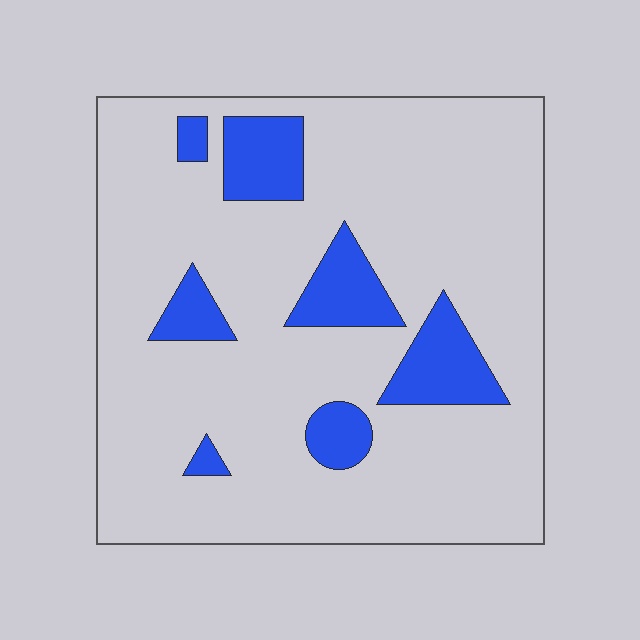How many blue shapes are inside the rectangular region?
7.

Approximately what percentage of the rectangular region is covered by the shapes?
Approximately 15%.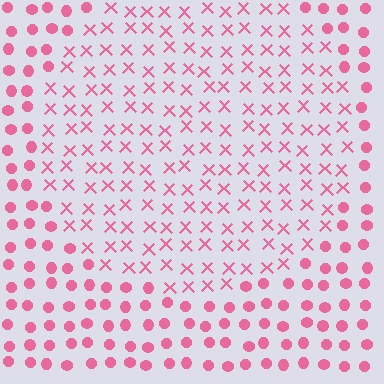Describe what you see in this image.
The image is filled with small pink elements arranged in a uniform grid. A circle-shaped region contains X marks, while the surrounding area contains circles. The boundary is defined purely by the change in element shape.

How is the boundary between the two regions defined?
The boundary is defined by a change in element shape: X marks inside vs. circles outside. All elements share the same color and spacing.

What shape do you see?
I see a circle.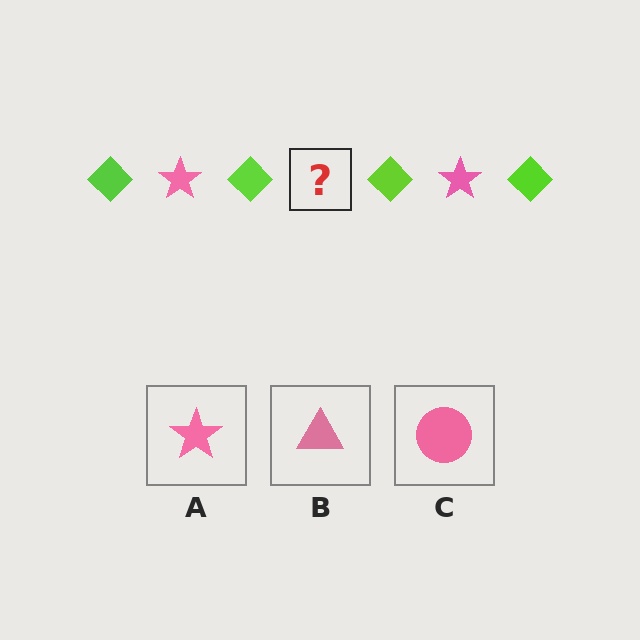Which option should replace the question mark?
Option A.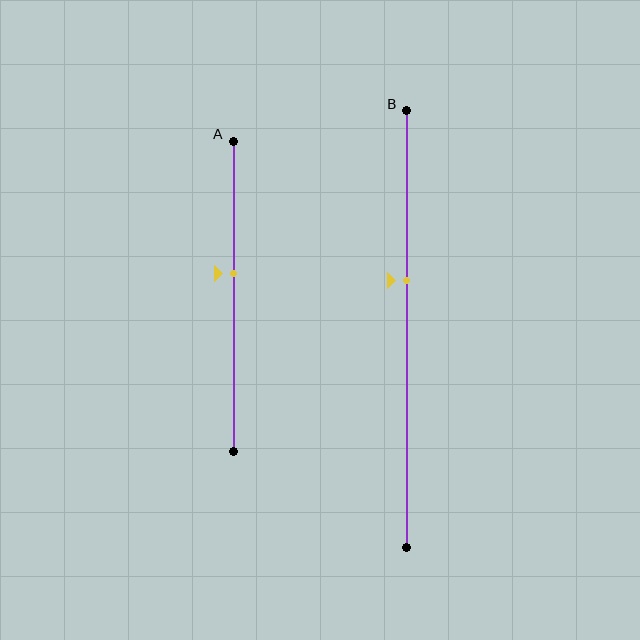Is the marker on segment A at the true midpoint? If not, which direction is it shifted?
No, the marker on segment A is shifted upward by about 7% of the segment length.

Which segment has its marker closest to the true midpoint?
Segment A has its marker closest to the true midpoint.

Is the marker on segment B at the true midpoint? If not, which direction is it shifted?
No, the marker on segment B is shifted upward by about 11% of the segment length.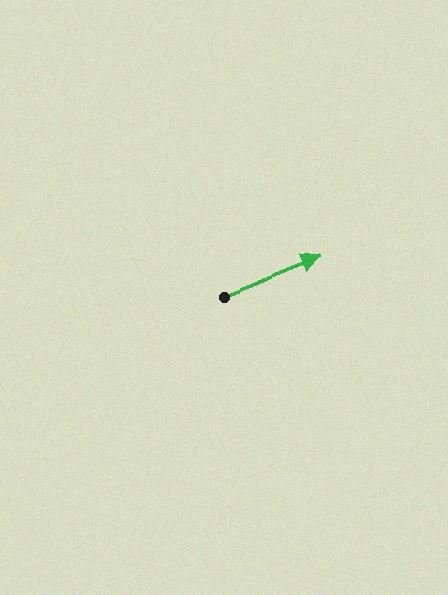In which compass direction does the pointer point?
East.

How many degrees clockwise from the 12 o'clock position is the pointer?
Approximately 68 degrees.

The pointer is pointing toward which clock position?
Roughly 2 o'clock.